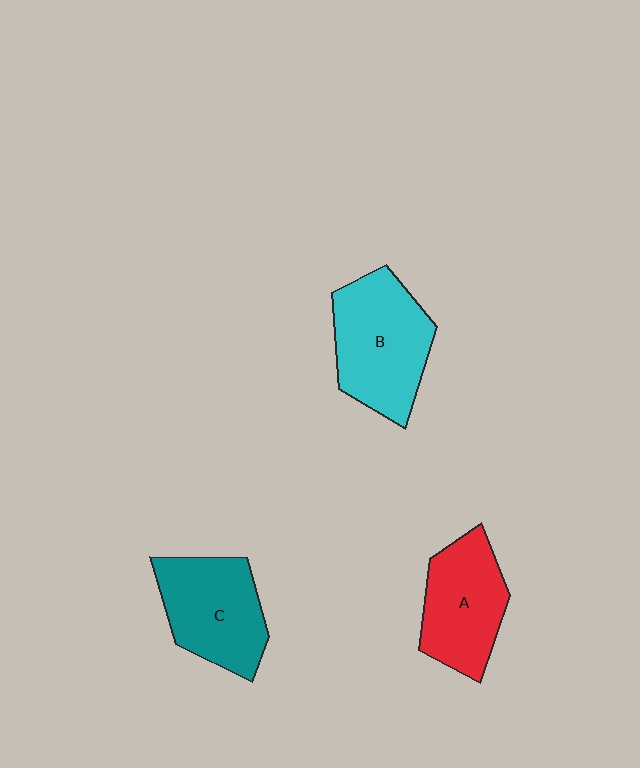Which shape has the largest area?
Shape B (cyan).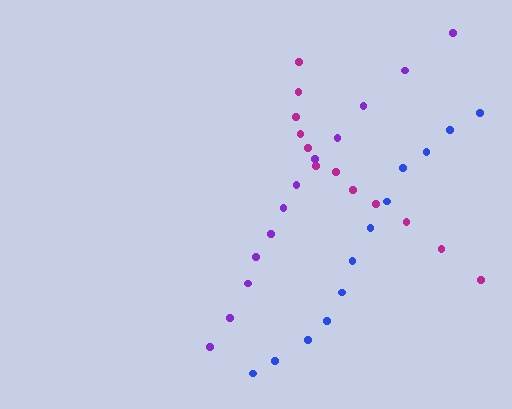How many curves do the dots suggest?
There are 3 distinct paths.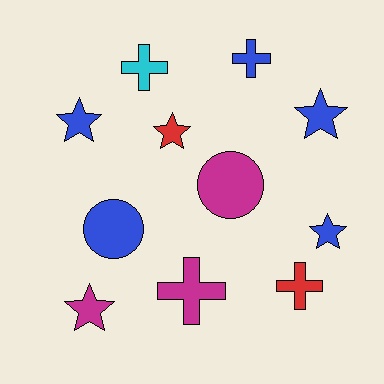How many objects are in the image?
There are 11 objects.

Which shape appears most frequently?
Star, with 5 objects.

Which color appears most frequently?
Blue, with 5 objects.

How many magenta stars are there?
There is 1 magenta star.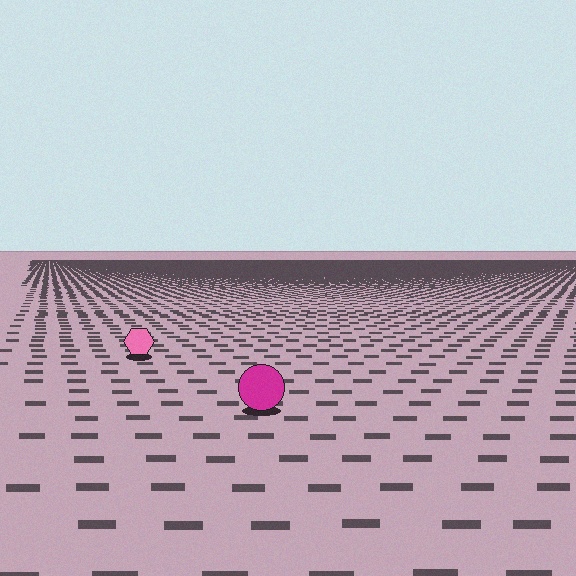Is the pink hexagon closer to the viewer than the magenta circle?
No. The magenta circle is closer — you can tell from the texture gradient: the ground texture is coarser near it.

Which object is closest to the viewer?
The magenta circle is closest. The texture marks near it are larger and more spread out.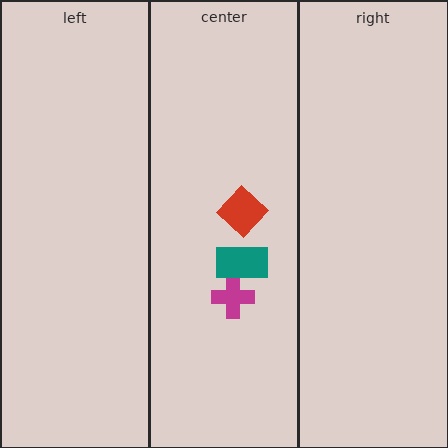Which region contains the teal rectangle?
The center region.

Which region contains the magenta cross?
The center region.